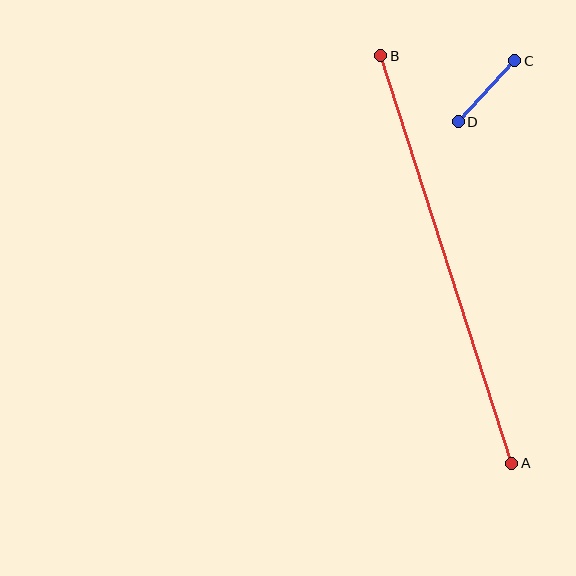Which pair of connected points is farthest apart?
Points A and B are farthest apart.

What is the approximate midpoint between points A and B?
The midpoint is at approximately (446, 260) pixels.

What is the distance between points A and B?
The distance is approximately 428 pixels.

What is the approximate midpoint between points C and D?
The midpoint is at approximately (487, 91) pixels.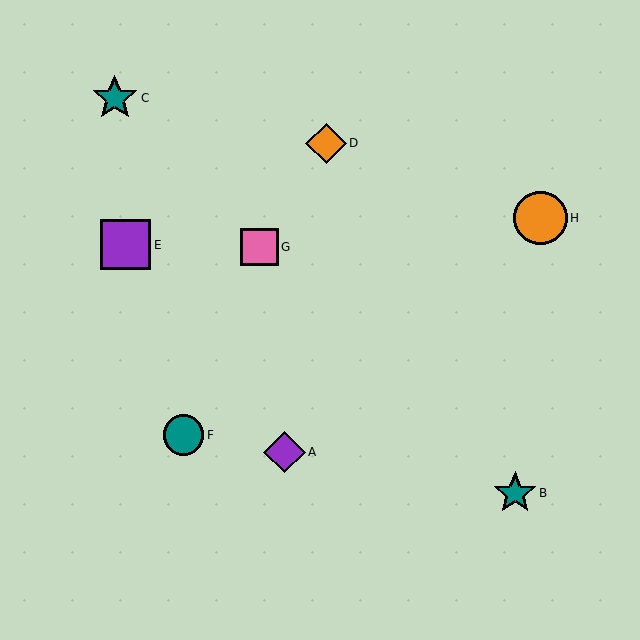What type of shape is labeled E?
Shape E is a purple square.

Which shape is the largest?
The orange circle (labeled H) is the largest.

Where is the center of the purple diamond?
The center of the purple diamond is at (284, 452).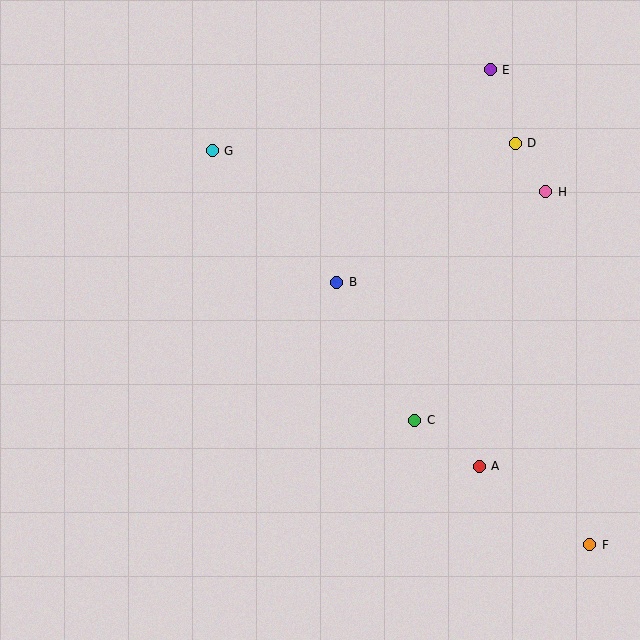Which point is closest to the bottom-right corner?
Point F is closest to the bottom-right corner.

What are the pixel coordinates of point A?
Point A is at (479, 466).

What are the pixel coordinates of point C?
Point C is at (415, 420).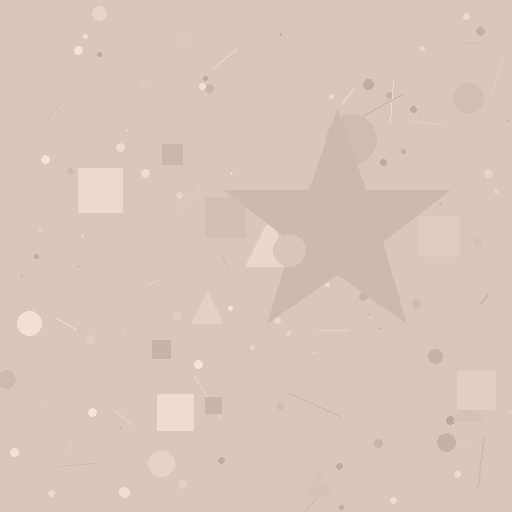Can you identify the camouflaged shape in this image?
The camouflaged shape is a star.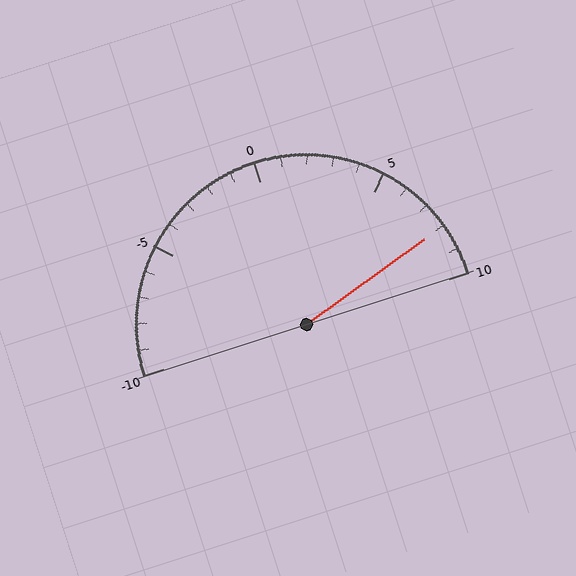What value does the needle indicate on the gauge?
The needle indicates approximately 8.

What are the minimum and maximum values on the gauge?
The gauge ranges from -10 to 10.